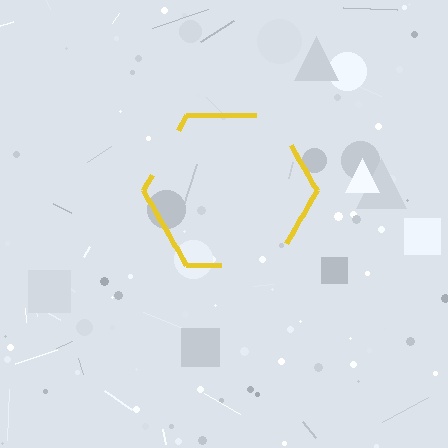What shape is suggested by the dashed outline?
The dashed outline suggests a hexagon.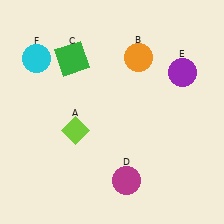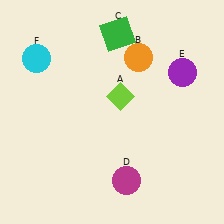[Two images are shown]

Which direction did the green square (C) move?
The green square (C) moved right.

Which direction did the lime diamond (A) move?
The lime diamond (A) moved right.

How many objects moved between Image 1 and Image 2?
2 objects moved between the two images.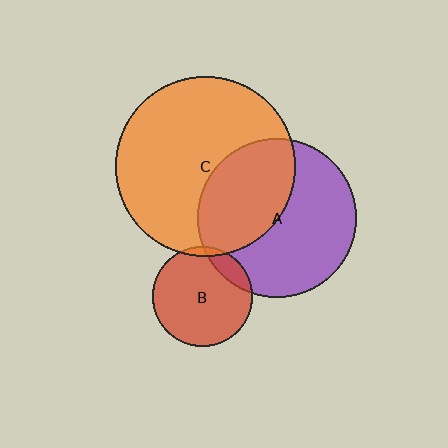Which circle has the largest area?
Circle C (orange).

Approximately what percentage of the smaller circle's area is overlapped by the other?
Approximately 5%.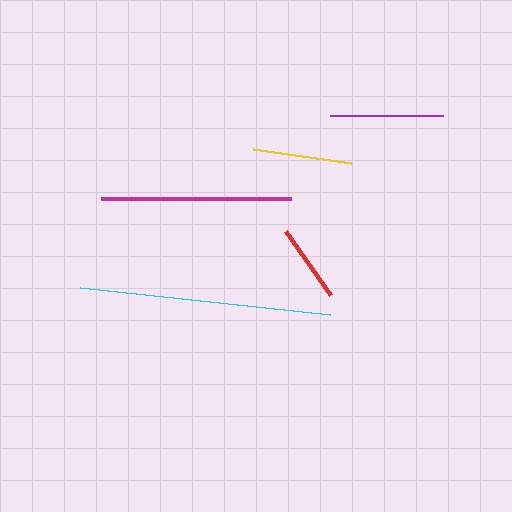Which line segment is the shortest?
The red line is the shortest at approximately 79 pixels.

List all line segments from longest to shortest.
From longest to shortest: cyan, magenta, purple, yellow, red.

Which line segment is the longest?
The cyan line is the longest at approximately 251 pixels.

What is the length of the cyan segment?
The cyan segment is approximately 251 pixels long.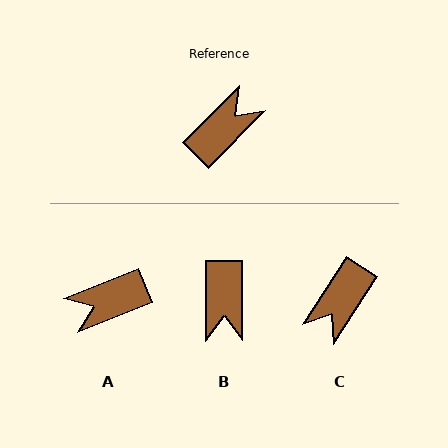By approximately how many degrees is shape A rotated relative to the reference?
Approximately 157 degrees counter-clockwise.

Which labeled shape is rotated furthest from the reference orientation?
C, about 168 degrees away.